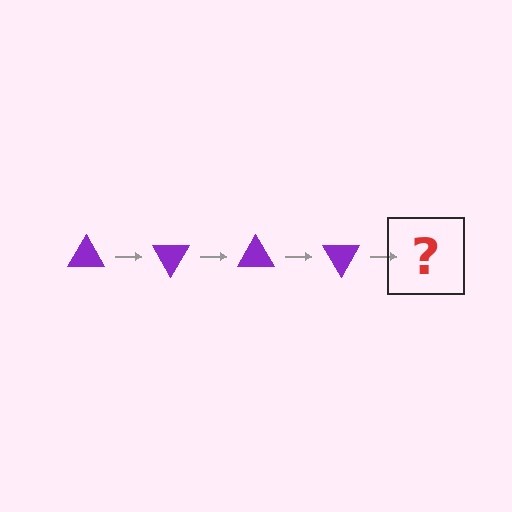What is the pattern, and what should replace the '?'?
The pattern is that the triangle rotates 60 degrees each step. The '?' should be a purple triangle rotated 240 degrees.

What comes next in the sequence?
The next element should be a purple triangle rotated 240 degrees.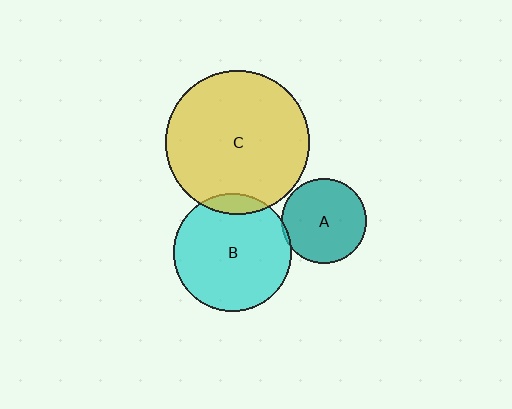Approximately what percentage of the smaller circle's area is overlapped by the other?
Approximately 5%.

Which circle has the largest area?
Circle C (yellow).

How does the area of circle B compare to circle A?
Approximately 1.9 times.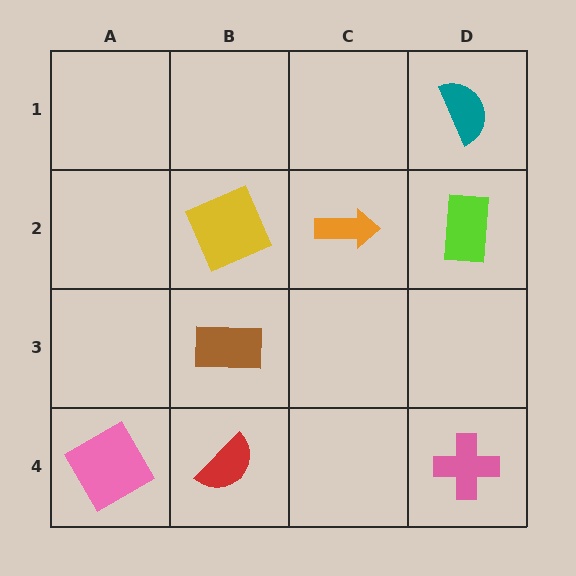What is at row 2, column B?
A yellow square.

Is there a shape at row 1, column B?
No, that cell is empty.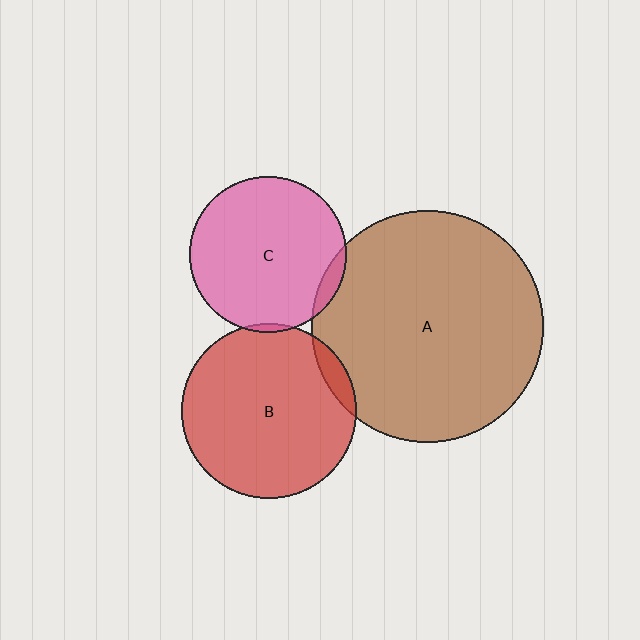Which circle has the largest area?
Circle A (brown).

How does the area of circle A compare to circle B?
Approximately 1.7 times.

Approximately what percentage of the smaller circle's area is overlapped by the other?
Approximately 5%.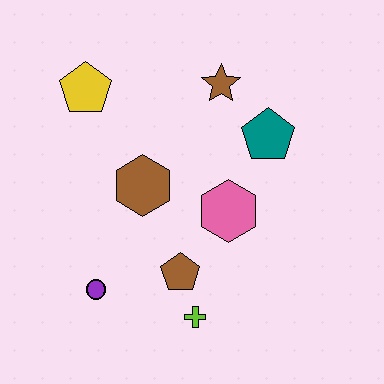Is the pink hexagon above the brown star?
No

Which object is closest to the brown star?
The teal pentagon is closest to the brown star.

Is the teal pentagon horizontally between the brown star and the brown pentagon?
No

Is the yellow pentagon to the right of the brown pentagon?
No